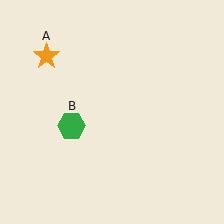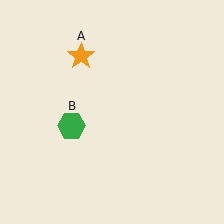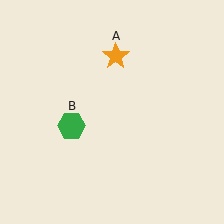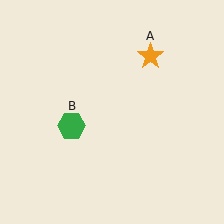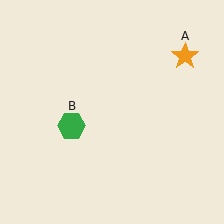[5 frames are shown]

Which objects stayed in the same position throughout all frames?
Green hexagon (object B) remained stationary.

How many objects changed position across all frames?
1 object changed position: orange star (object A).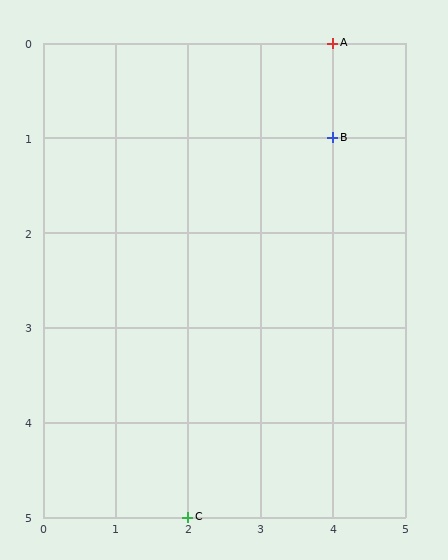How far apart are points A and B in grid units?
Points A and B are 1 row apart.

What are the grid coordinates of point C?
Point C is at grid coordinates (2, 5).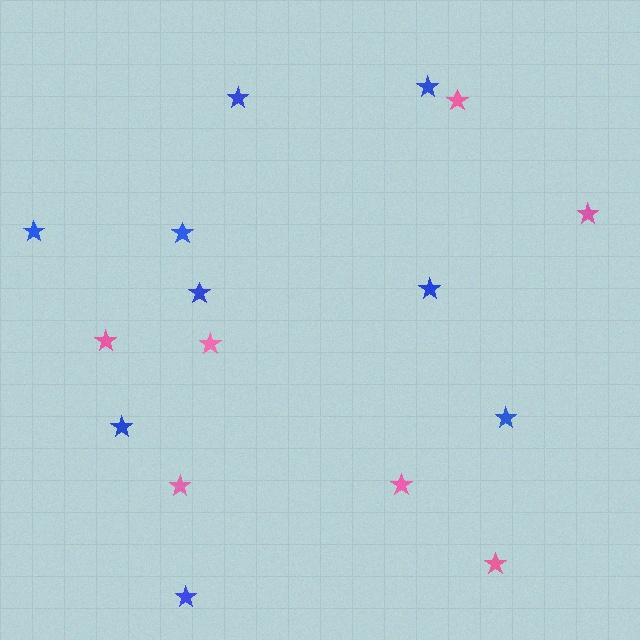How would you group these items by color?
There are 2 groups: one group of pink stars (7) and one group of blue stars (9).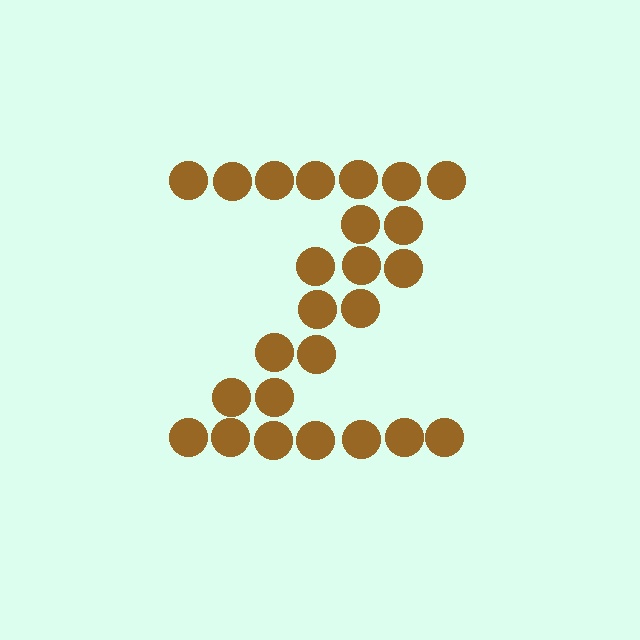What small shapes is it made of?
It is made of small circles.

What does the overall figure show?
The overall figure shows the letter Z.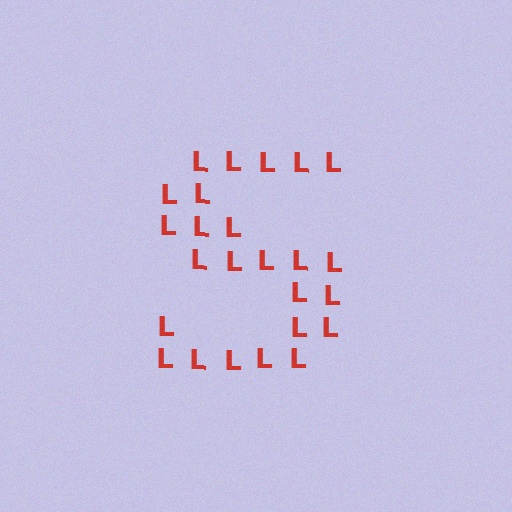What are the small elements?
The small elements are letter L's.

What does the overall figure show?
The overall figure shows the letter S.